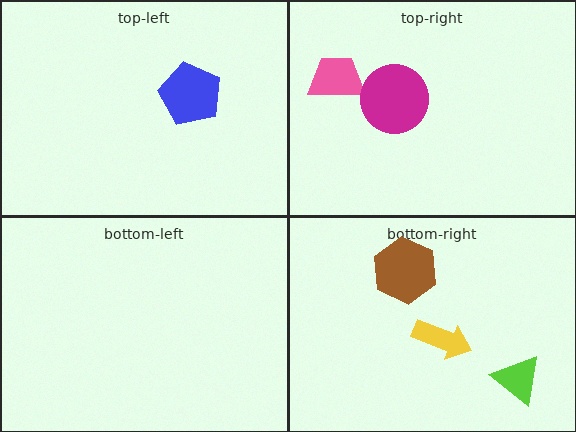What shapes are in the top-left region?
The blue pentagon.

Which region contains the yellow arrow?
The bottom-right region.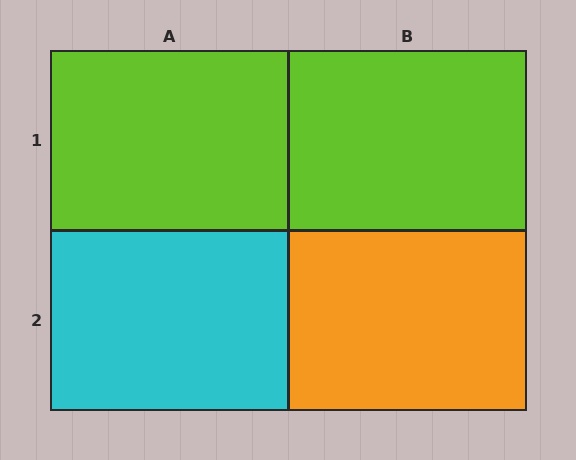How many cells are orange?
1 cell is orange.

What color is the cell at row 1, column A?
Lime.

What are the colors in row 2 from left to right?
Cyan, orange.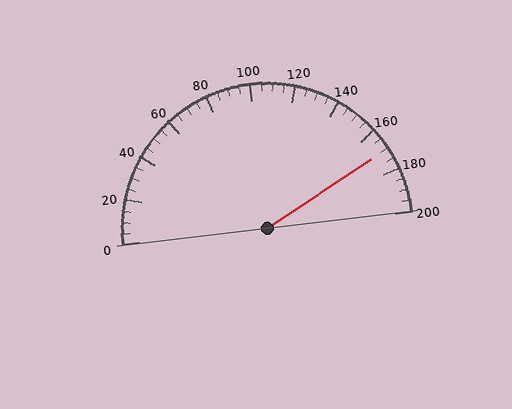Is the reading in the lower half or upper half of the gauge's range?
The reading is in the upper half of the range (0 to 200).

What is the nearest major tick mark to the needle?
The nearest major tick mark is 160.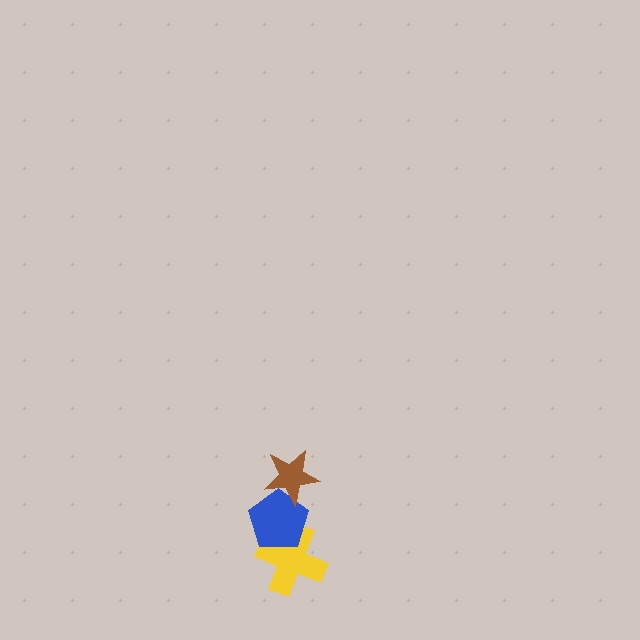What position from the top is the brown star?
The brown star is 1st from the top.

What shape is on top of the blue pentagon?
The brown star is on top of the blue pentagon.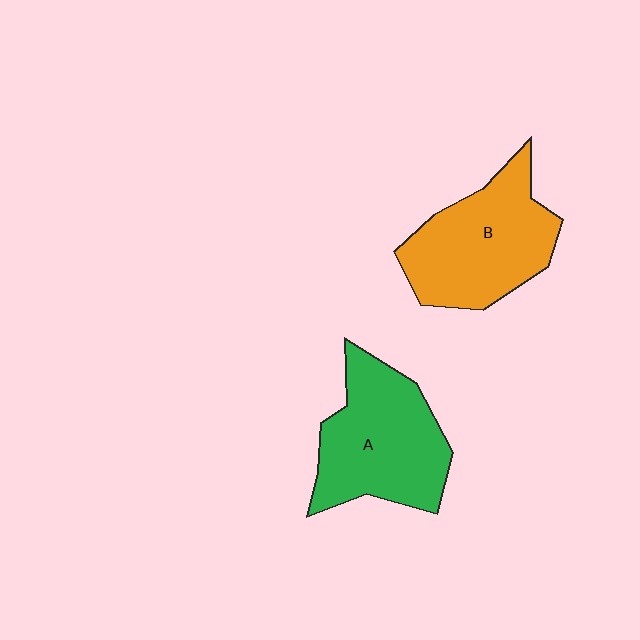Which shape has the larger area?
Shape A (green).